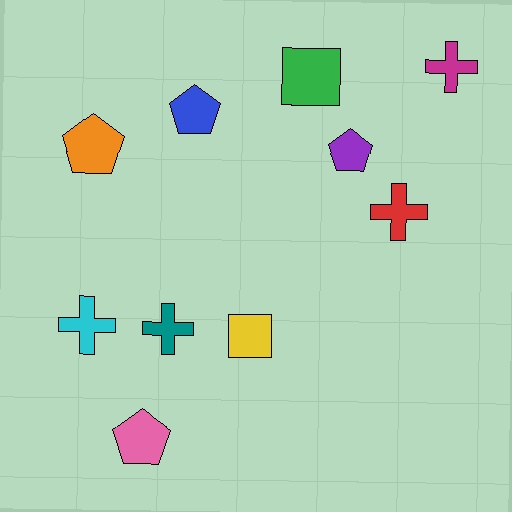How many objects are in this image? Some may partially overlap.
There are 10 objects.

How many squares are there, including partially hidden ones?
There are 2 squares.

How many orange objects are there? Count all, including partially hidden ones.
There is 1 orange object.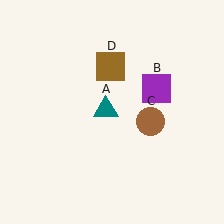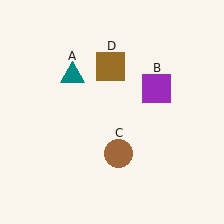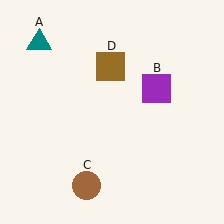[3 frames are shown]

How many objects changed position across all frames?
2 objects changed position: teal triangle (object A), brown circle (object C).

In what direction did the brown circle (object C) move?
The brown circle (object C) moved down and to the left.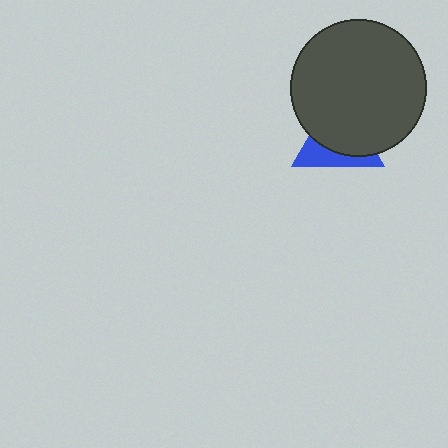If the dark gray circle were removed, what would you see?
You would see the complete blue triangle.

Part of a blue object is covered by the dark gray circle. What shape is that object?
It is a triangle.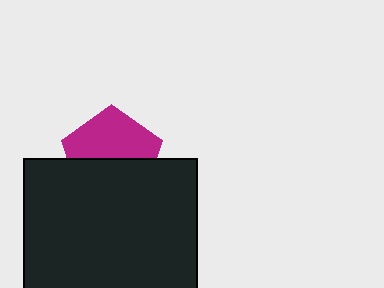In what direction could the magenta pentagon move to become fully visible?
The magenta pentagon could move up. That would shift it out from behind the black square entirely.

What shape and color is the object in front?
The object in front is a black square.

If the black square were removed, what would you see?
You would see the complete magenta pentagon.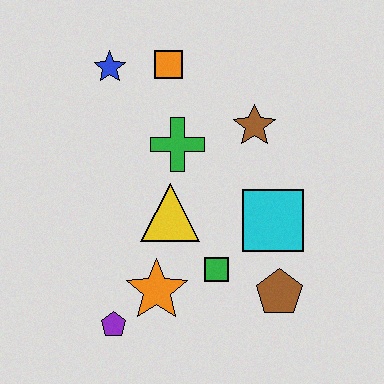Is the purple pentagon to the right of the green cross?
No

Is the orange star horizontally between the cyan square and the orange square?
No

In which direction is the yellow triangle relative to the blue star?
The yellow triangle is below the blue star.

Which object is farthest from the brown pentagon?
The blue star is farthest from the brown pentagon.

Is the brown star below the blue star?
Yes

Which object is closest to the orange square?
The blue star is closest to the orange square.